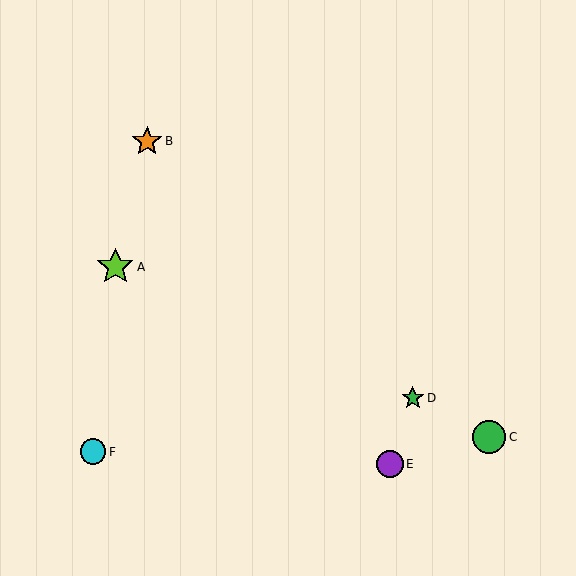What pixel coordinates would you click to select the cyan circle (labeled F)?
Click at (93, 452) to select the cyan circle F.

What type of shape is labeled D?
Shape D is a green star.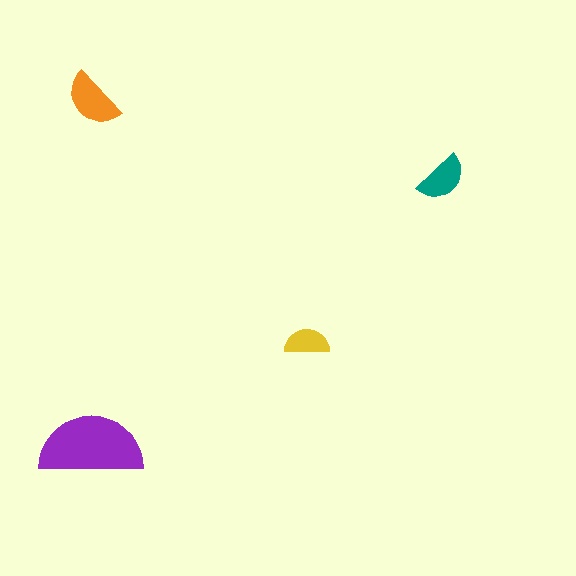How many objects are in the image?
There are 4 objects in the image.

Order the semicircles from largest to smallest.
the purple one, the orange one, the teal one, the yellow one.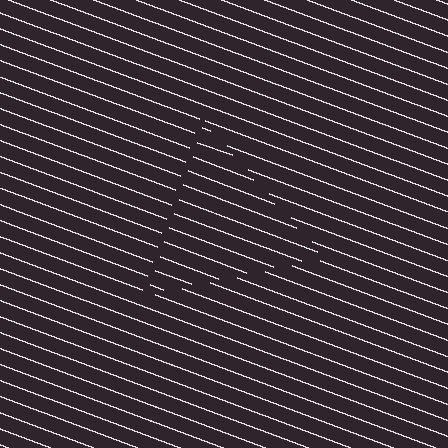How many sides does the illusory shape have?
3 sides — the line-ends trace a triangle.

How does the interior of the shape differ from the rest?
The interior of the shape contains the same grating, shifted by half a period — the contour is defined by the phase discontinuity where line-ends from the inner and outer gratings abut.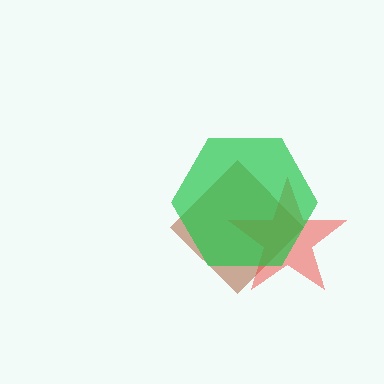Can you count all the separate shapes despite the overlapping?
Yes, there are 3 separate shapes.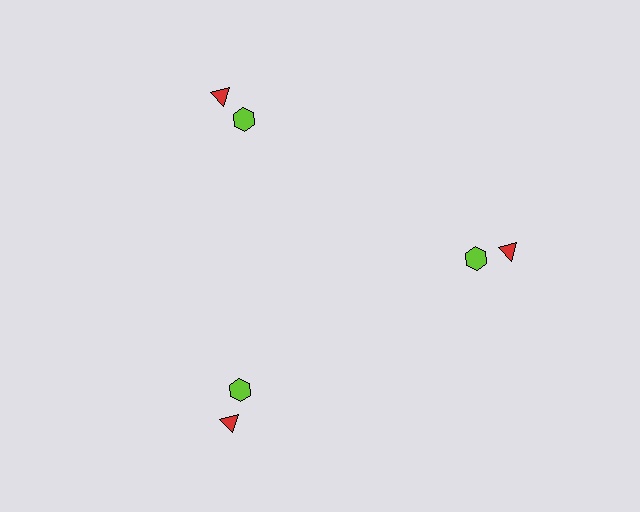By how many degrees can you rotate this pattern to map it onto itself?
The pattern maps onto itself every 120 degrees of rotation.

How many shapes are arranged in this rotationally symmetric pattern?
There are 6 shapes, arranged in 3 groups of 2.